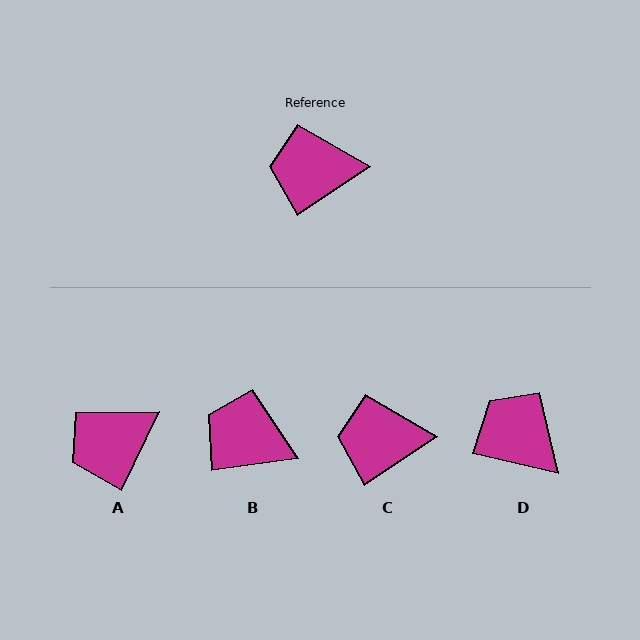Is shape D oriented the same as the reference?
No, it is off by about 47 degrees.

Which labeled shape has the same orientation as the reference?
C.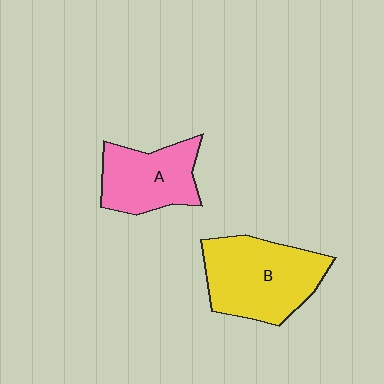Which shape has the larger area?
Shape B (yellow).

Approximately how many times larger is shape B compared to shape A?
Approximately 1.4 times.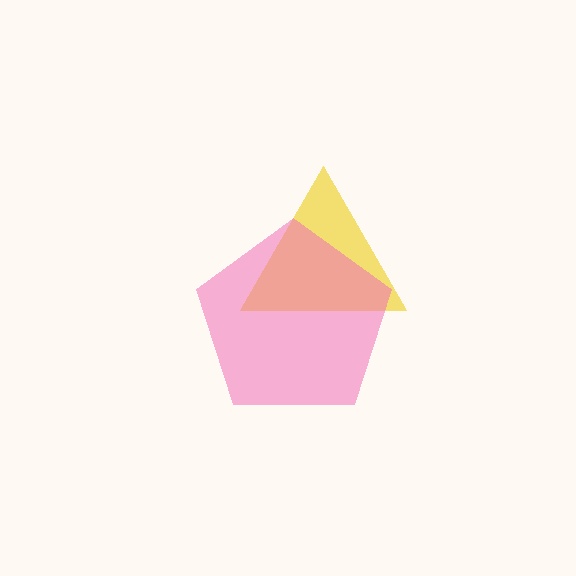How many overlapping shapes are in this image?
There are 2 overlapping shapes in the image.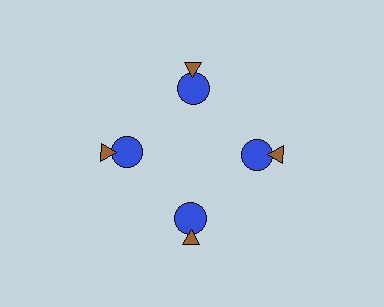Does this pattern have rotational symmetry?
Yes, this pattern has 4-fold rotational symmetry. It looks the same after rotating 90 degrees around the center.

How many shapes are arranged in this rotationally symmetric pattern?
There are 8 shapes, arranged in 4 groups of 2.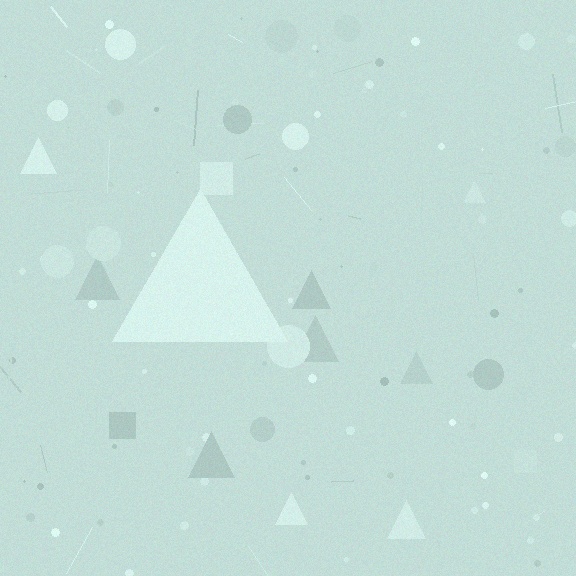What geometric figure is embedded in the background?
A triangle is embedded in the background.